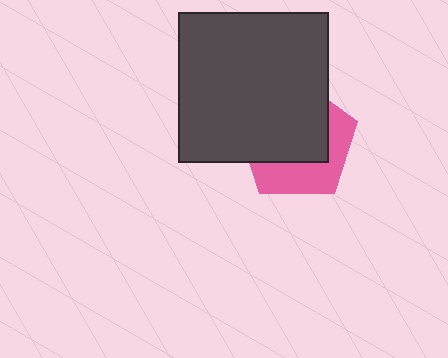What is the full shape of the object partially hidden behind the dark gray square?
The partially hidden object is a pink pentagon.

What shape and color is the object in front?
The object in front is a dark gray square.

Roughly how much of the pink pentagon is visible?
A small part of it is visible (roughly 38%).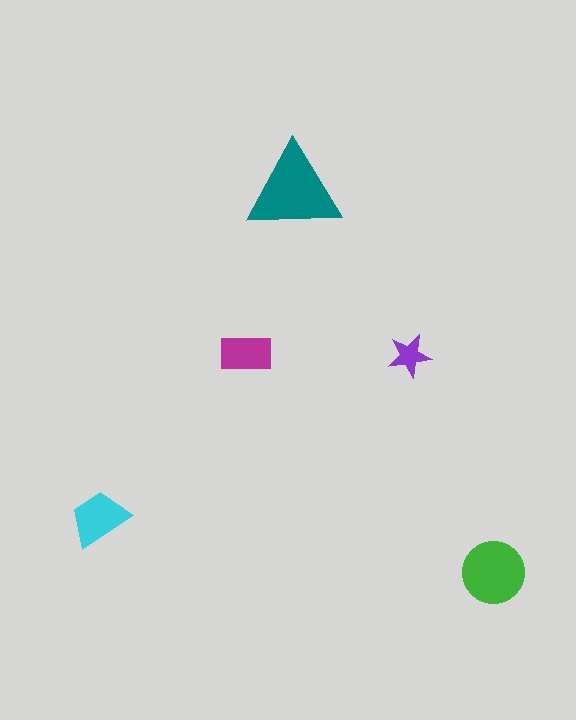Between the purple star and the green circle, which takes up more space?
The green circle.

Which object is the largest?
The teal triangle.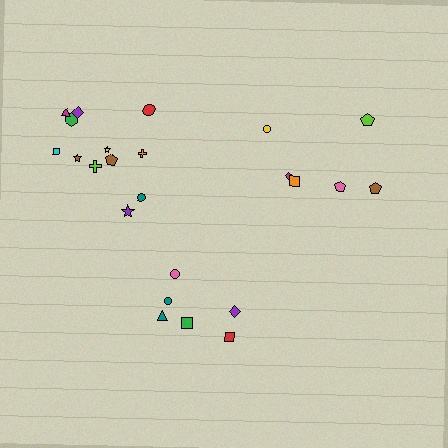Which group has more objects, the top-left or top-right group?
The top-left group.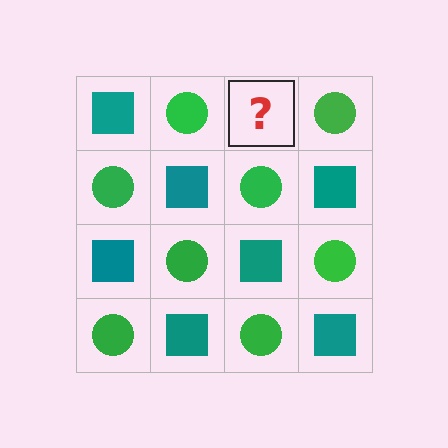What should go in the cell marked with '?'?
The missing cell should contain a teal square.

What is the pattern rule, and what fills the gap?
The rule is that it alternates teal square and green circle in a checkerboard pattern. The gap should be filled with a teal square.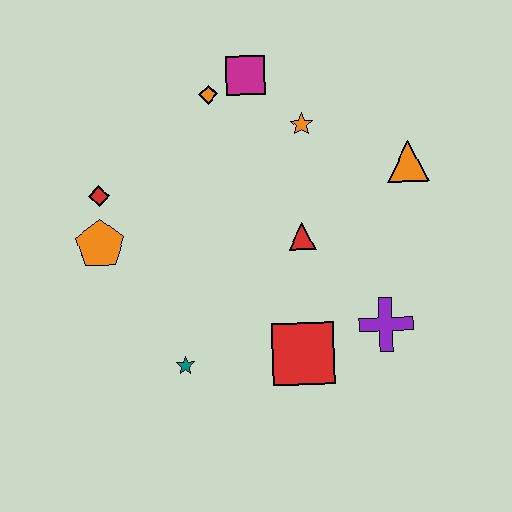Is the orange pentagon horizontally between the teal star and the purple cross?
No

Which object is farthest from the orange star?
The teal star is farthest from the orange star.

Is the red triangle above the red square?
Yes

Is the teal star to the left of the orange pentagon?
No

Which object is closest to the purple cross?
The red square is closest to the purple cross.